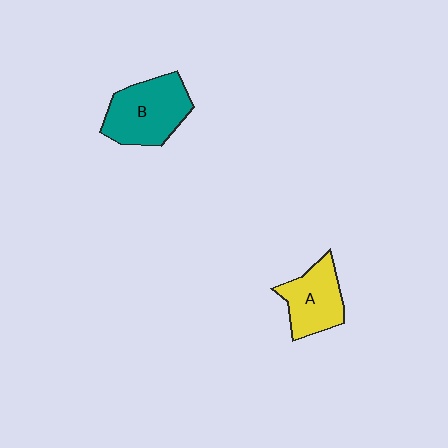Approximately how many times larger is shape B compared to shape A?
Approximately 1.3 times.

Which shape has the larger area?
Shape B (teal).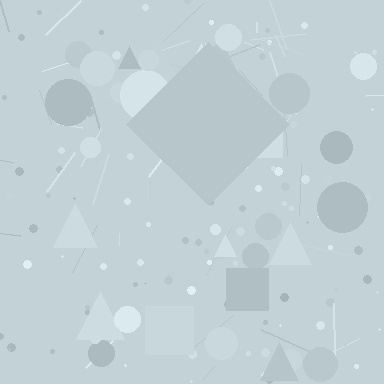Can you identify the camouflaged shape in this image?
The camouflaged shape is a diamond.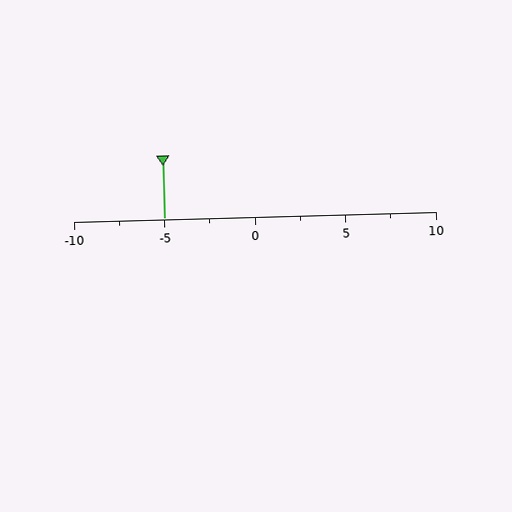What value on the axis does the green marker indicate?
The marker indicates approximately -5.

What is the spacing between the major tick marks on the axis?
The major ticks are spaced 5 apart.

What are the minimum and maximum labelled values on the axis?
The axis runs from -10 to 10.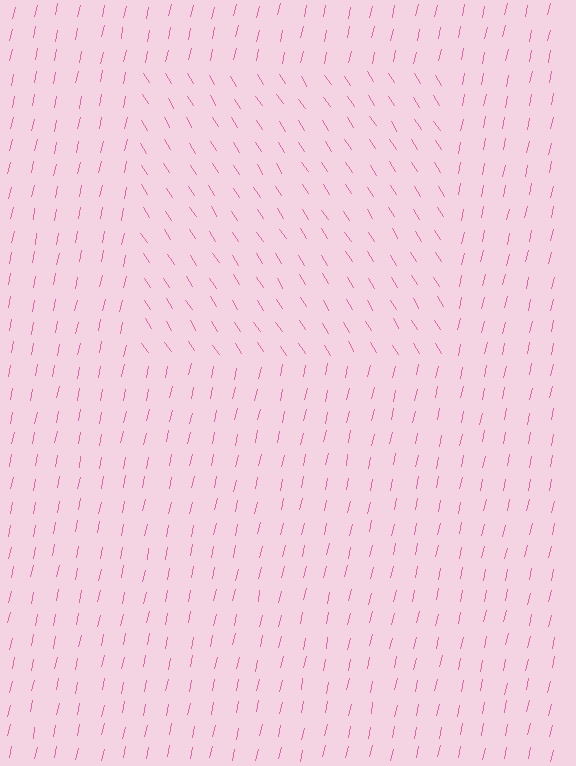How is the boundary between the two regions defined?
The boundary is defined purely by a change in line orientation (approximately 45 degrees difference). All lines are the same color and thickness.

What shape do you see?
I see a rectangle.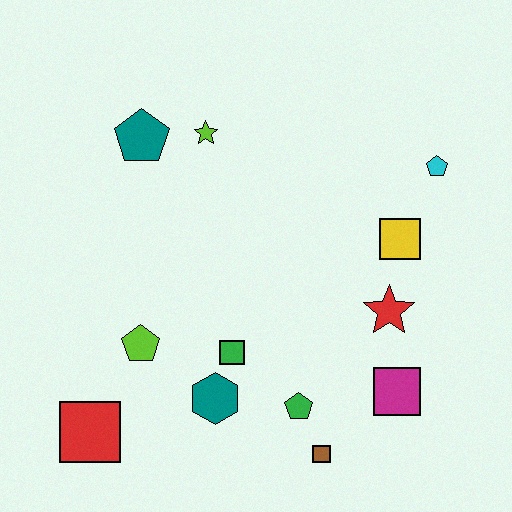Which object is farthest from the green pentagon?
The teal pentagon is farthest from the green pentagon.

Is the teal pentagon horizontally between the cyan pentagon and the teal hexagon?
No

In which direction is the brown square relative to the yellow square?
The brown square is below the yellow square.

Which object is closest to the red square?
The lime pentagon is closest to the red square.